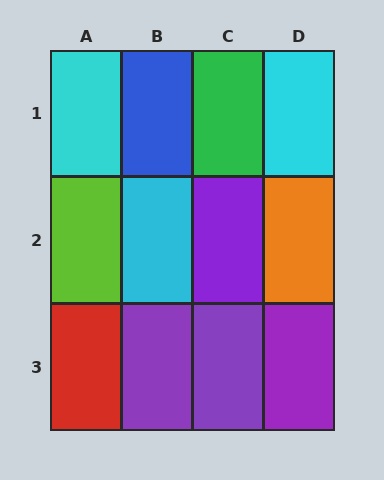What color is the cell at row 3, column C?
Purple.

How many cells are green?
1 cell is green.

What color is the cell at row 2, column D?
Orange.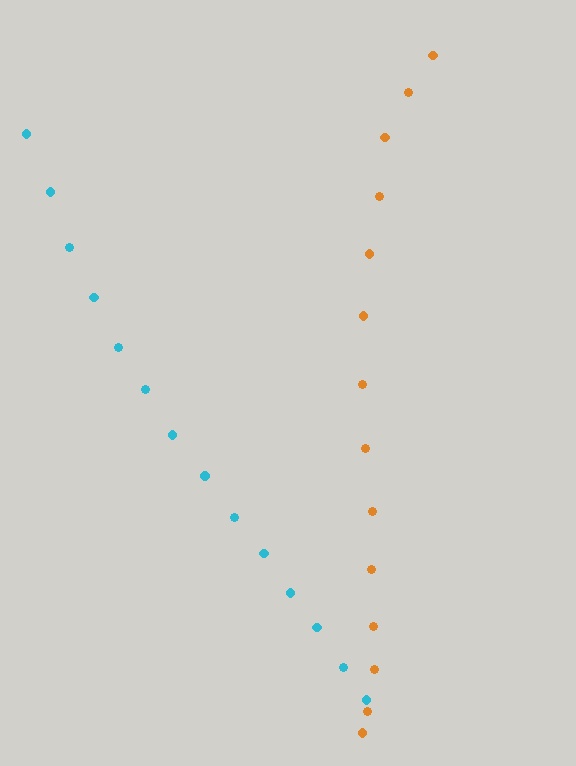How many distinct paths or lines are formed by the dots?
There are 2 distinct paths.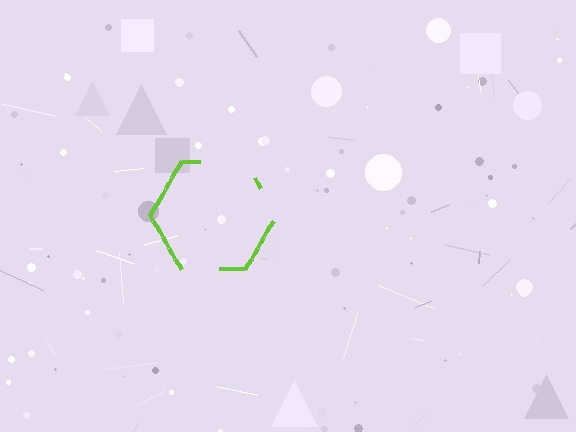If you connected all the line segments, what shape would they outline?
They would outline a hexagon.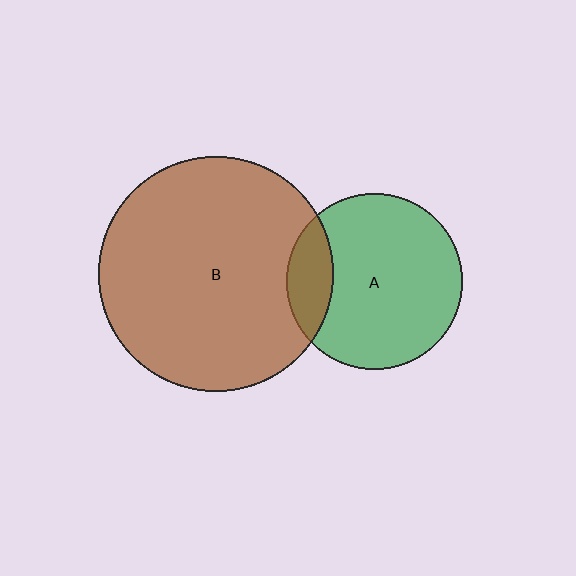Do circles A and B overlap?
Yes.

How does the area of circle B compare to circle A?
Approximately 1.8 times.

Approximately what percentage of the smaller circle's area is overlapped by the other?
Approximately 15%.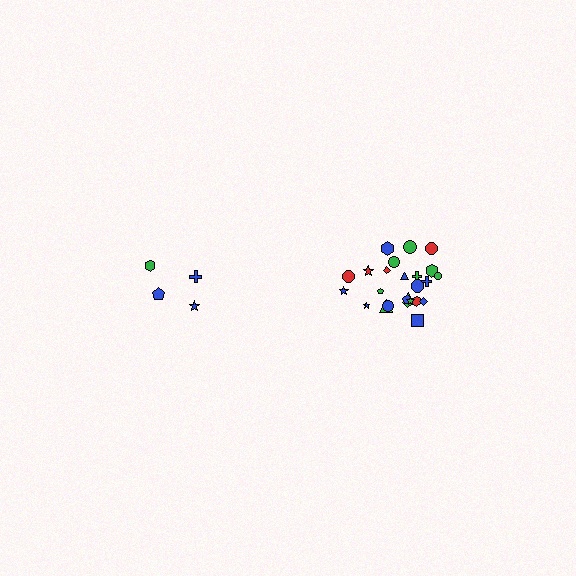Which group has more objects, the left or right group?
The right group.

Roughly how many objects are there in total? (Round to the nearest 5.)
Roughly 30 objects in total.